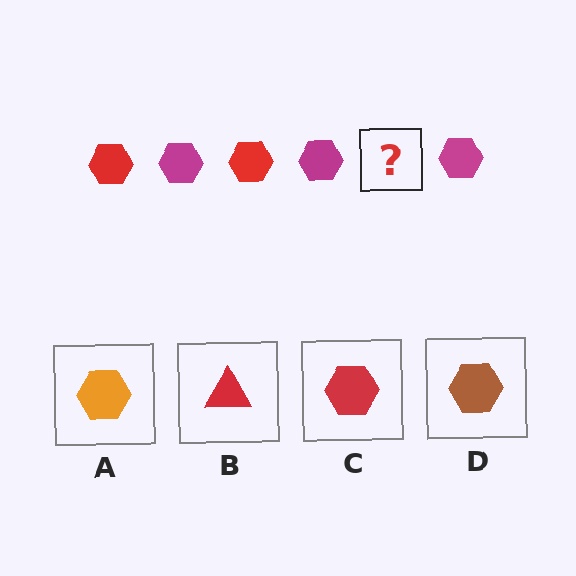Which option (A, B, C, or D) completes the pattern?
C.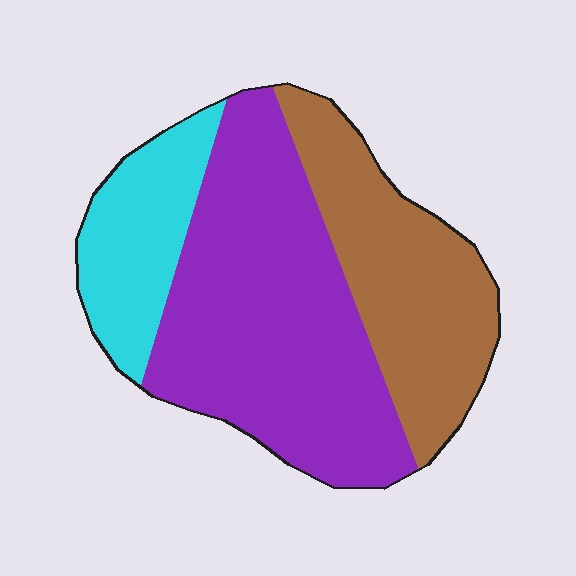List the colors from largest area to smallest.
From largest to smallest: purple, brown, cyan.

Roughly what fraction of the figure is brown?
Brown takes up about one third (1/3) of the figure.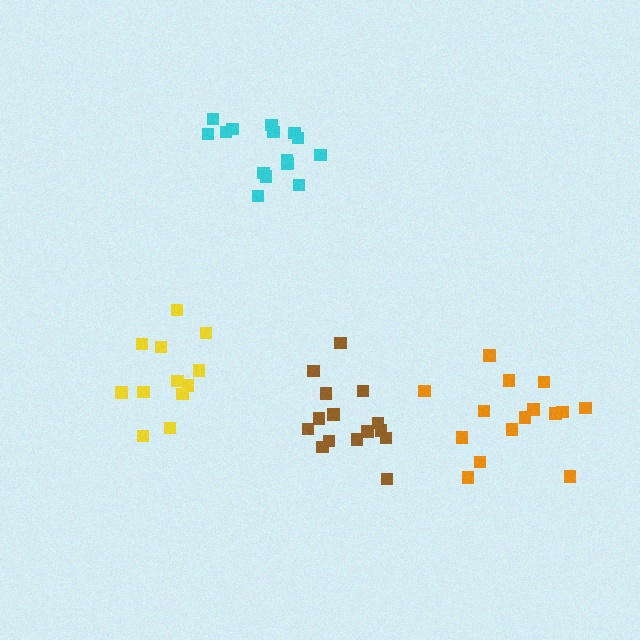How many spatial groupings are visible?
There are 4 spatial groupings.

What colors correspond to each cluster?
The clusters are colored: yellow, cyan, brown, orange.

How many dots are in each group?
Group 1: 12 dots, Group 2: 15 dots, Group 3: 15 dots, Group 4: 15 dots (57 total).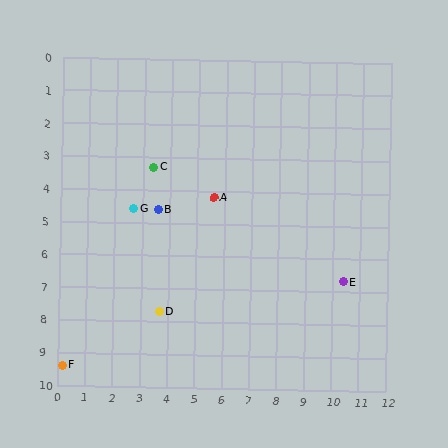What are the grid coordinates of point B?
Point B is at approximately (3.6, 4.6).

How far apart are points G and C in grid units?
Points G and C are about 1.5 grid units apart.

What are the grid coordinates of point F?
Point F is at approximately (0.2, 9.4).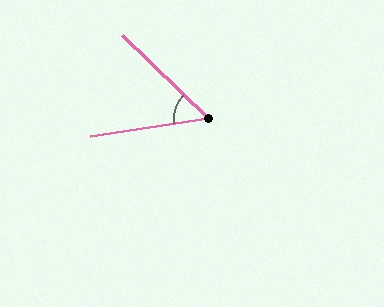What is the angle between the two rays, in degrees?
Approximately 53 degrees.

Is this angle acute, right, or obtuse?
It is acute.